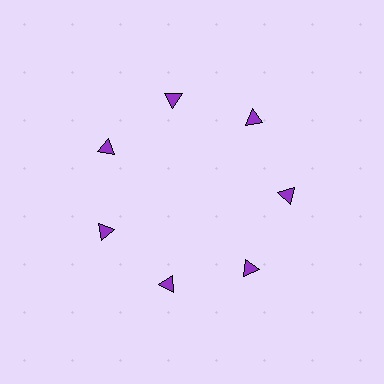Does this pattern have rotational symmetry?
Yes, this pattern has 7-fold rotational symmetry. It looks the same after rotating 51 degrees around the center.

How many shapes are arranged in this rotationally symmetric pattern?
There are 7 shapes, arranged in 7 groups of 1.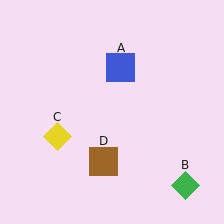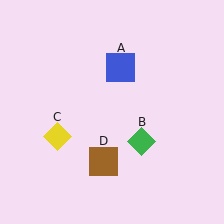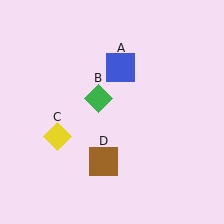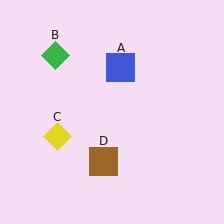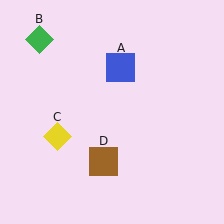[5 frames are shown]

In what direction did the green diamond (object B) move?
The green diamond (object B) moved up and to the left.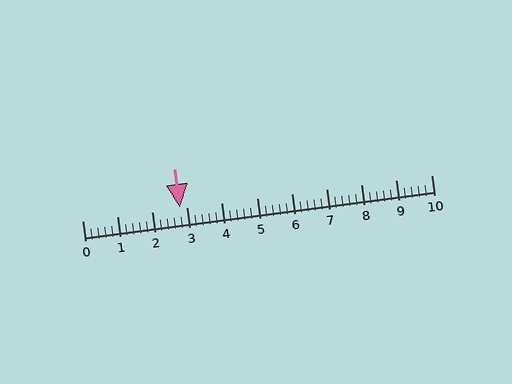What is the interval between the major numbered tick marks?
The major tick marks are spaced 1 units apart.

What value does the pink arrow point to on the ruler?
The pink arrow points to approximately 2.8.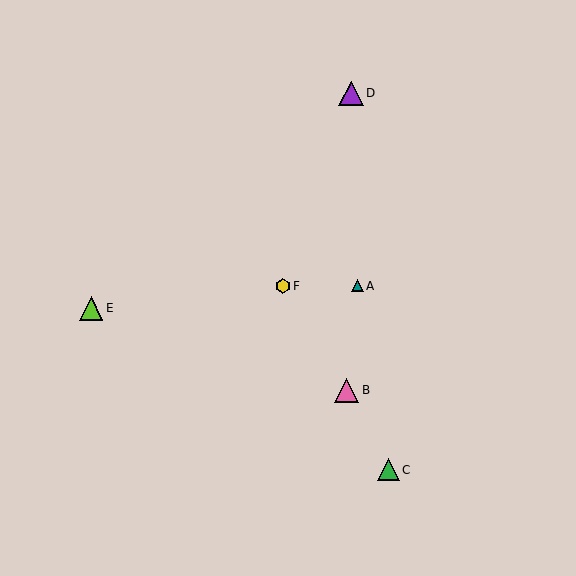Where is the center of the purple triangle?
The center of the purple triangle is at (351, 93).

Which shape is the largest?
The purple triangle (labeled D) is the largest.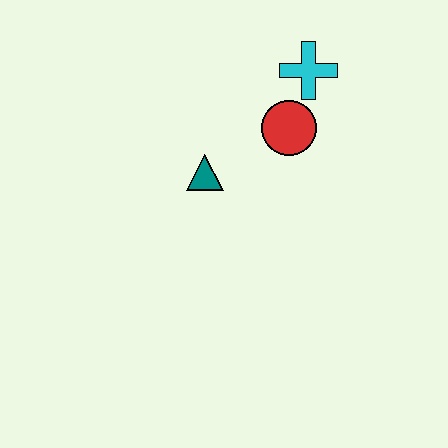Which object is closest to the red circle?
The cyan cross is closest to the red circle.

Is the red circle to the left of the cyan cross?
Yes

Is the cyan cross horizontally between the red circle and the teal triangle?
No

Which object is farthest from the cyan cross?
The teal triangle is farthest from the cyan cross.